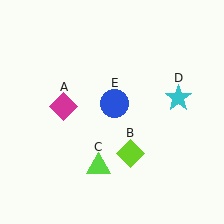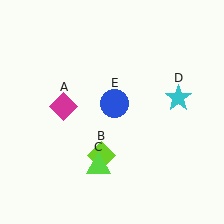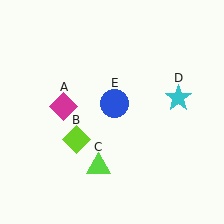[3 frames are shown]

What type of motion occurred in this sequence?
The lime diamond (object B) rotated clockwise around the center of the scene.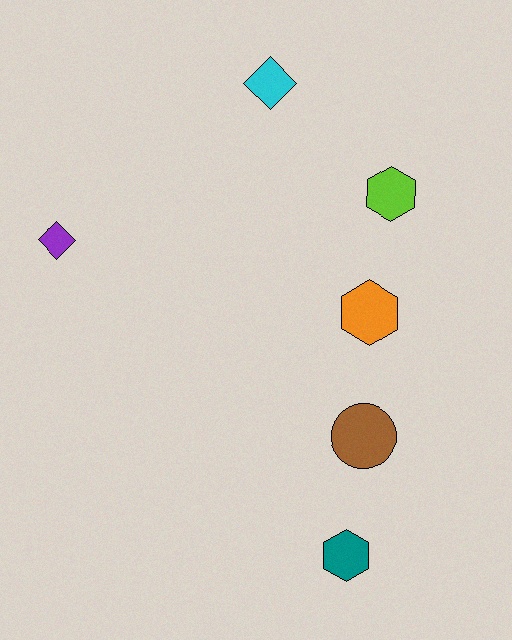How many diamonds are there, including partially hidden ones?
There are 2 diamonds.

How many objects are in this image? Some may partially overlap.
There are 6 objects.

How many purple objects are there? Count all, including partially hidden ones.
There is 1 purple object.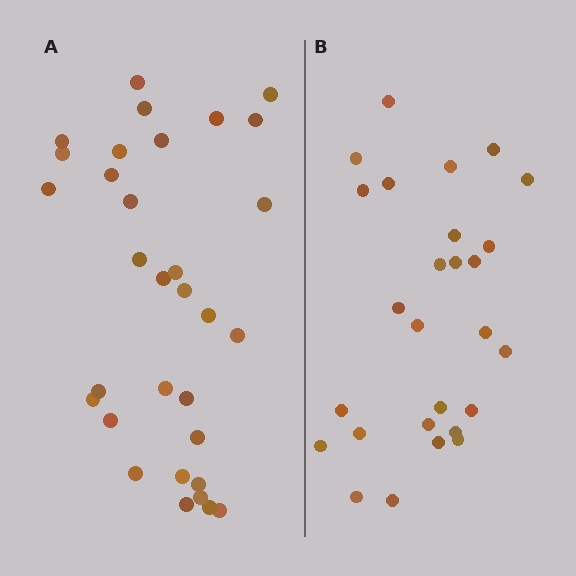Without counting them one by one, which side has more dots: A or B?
Region A (the left region) has more dots.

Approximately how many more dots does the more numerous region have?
Region A has about 5 more dots than region B.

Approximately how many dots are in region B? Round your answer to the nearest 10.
About 30 dots. (The exact count is 27, which rounds to 30.)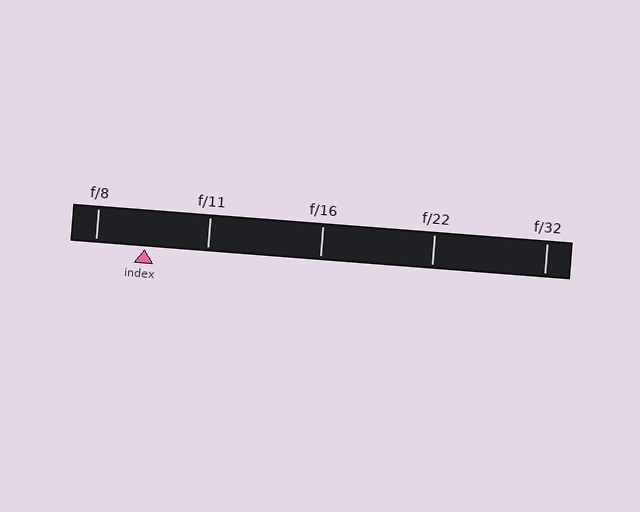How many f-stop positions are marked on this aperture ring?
There are 5 f-stop positions marked.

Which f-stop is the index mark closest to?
The index mark is closest to f/8.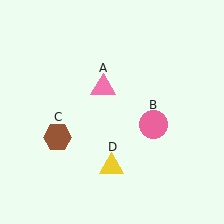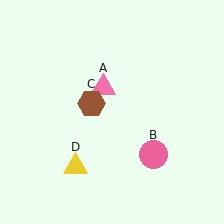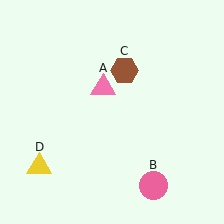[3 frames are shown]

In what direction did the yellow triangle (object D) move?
The yellow triangle (object D) moved left.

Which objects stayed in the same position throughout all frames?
Pink triangle (object A) remained stationary.